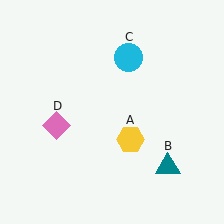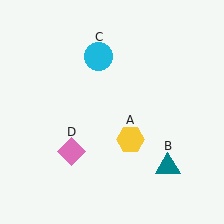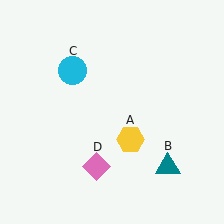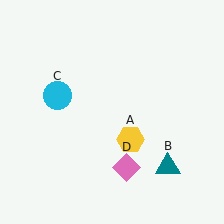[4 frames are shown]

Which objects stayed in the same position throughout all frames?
Yellow hexagon (object A) and teal triangle (object B) remained stationary.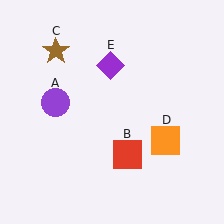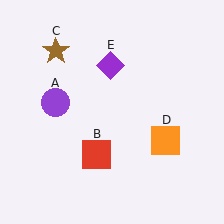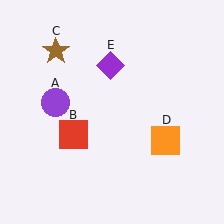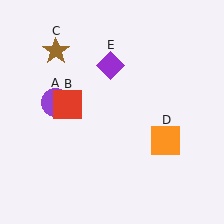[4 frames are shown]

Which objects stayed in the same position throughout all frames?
Purple circle (object A) and brown star (object C) and orange square (object D) and purple diamond (object E) remained stationary.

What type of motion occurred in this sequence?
The red square (object B) rotated clockwise around the center of the scene.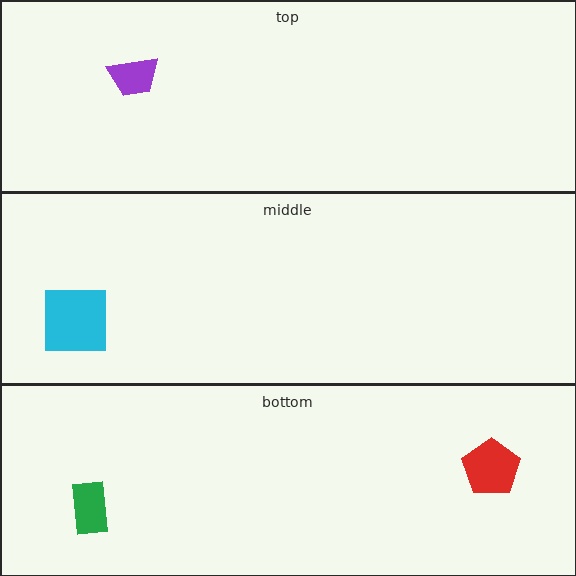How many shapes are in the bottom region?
2.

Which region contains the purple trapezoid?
The top region.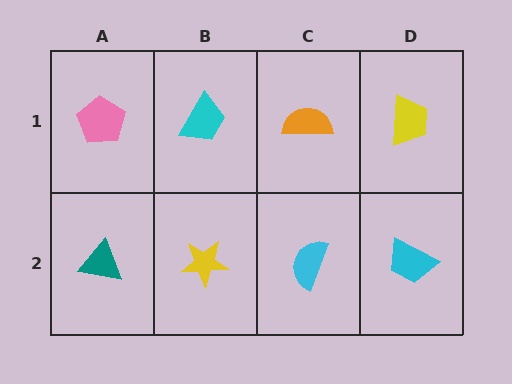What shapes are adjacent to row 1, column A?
A teal triangle (row 2, column A), a cyan trapezoid (row 1, column B).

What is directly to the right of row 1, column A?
A cyan trapezoid.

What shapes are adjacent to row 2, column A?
A pink pentagon (row 1, column A), a yellow star (row 2, column B).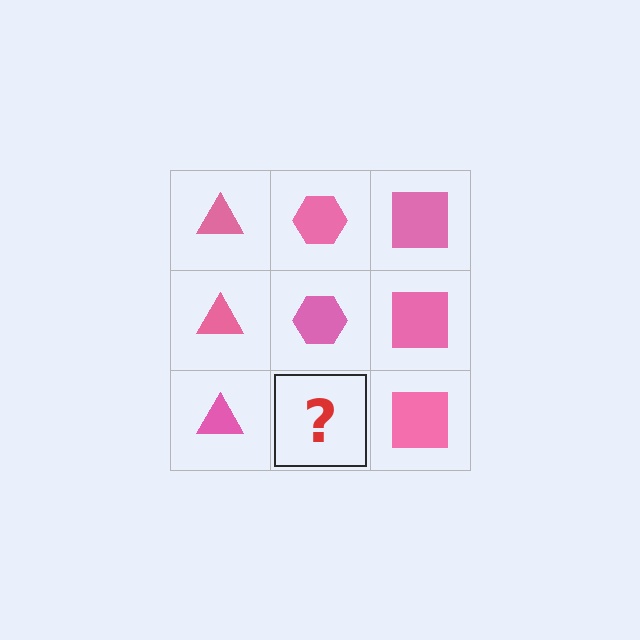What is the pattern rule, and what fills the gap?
The rule is that each column has a consistent shape. The gap should be filled with a pink hexagon.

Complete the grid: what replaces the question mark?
The question mark should be replaced with a pink hexagon.